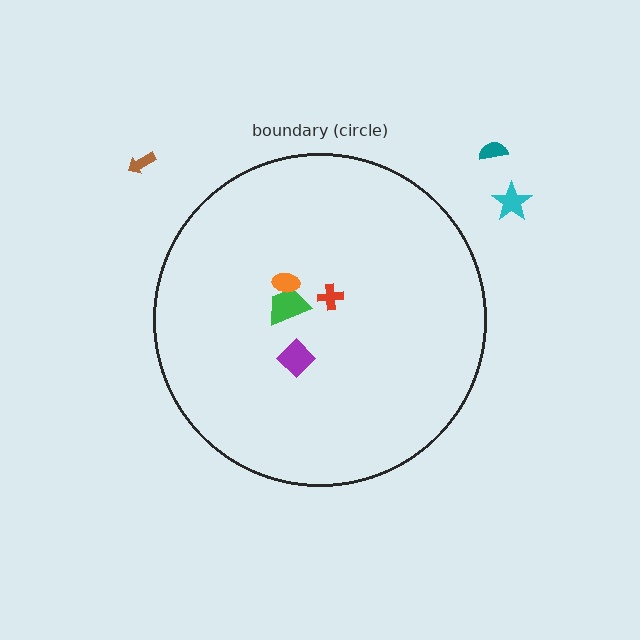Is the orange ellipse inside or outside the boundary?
Inside.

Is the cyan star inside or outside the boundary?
Outside.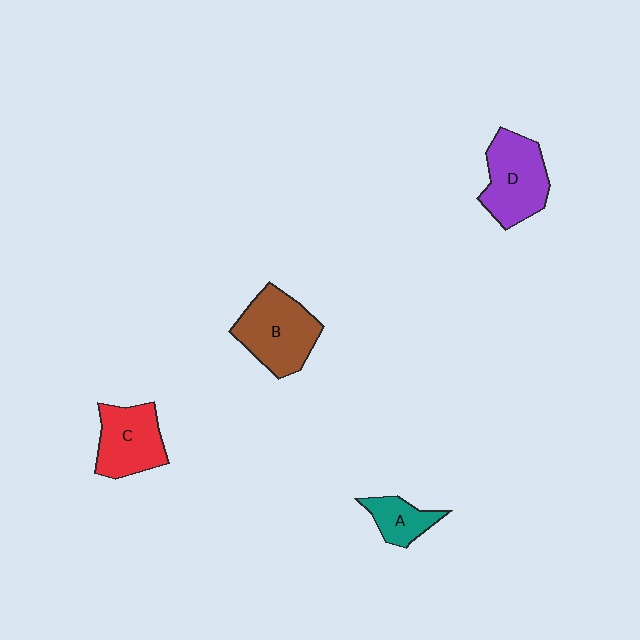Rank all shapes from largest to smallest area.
From largest to smallest: B (brown), D (purple), C (red), A (teal).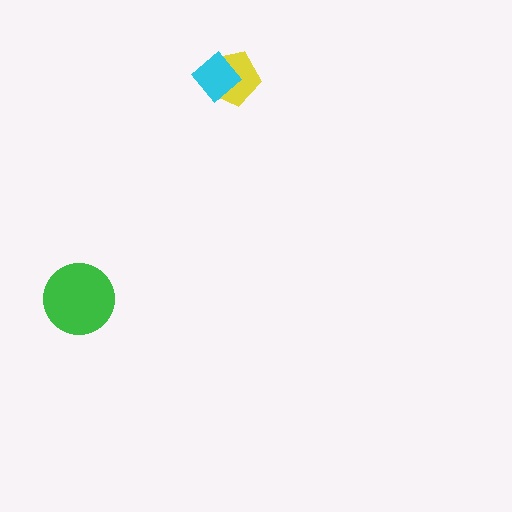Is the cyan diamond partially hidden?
No, no other shape covers it.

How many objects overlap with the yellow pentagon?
1 object overlaps with the yellow pentagon.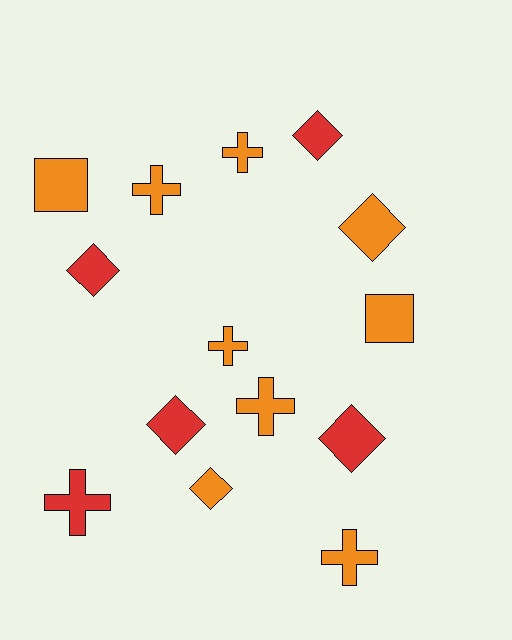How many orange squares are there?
There are 2 orange squares.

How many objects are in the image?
There are 14 objects.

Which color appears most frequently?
Orange, with 9 objects.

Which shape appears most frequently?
Diamond, with 6 objects.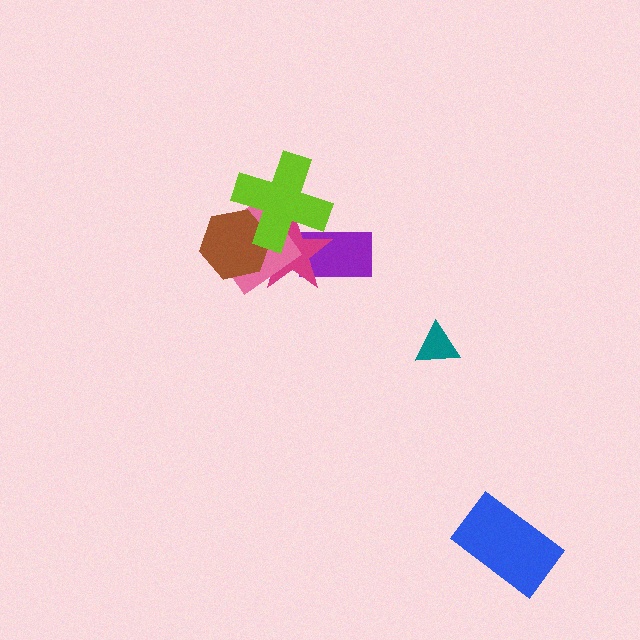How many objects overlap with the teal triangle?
0 objects overlap with the teal triangle.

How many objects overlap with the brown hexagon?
3 objects overlap with the brown hexagon.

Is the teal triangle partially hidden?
No, no other shape covers it.